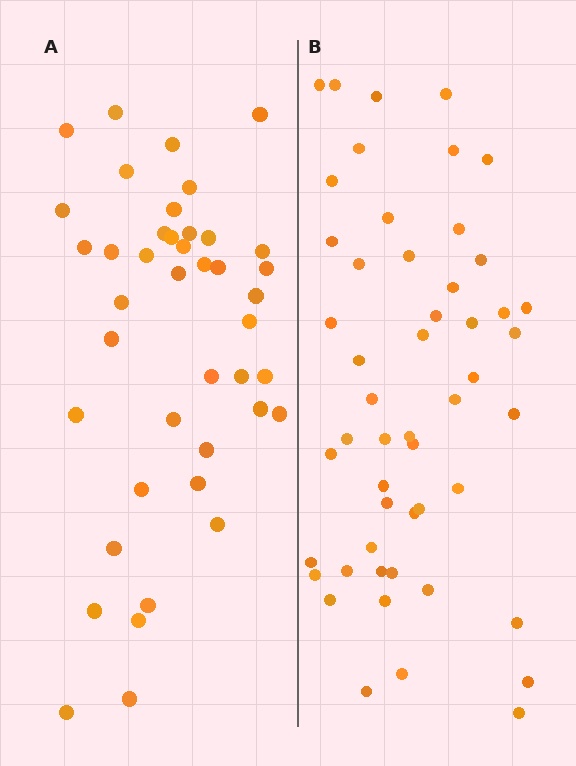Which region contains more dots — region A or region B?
Region B (the right region) has more dots.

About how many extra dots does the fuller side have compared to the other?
Region B has roughly 8 or so more dots than region A.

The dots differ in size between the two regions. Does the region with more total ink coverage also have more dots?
No. Region A has more total ink coverage because its dots are larger, but region B actually contains more individual dots. Total area can be misleading — the number of items is what matters here.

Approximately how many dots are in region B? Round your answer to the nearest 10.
About 50 dots. (The exact count is 51, which rounds to 50.)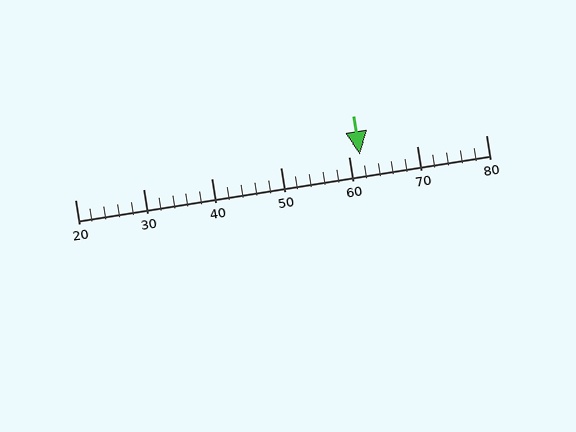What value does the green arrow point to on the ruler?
The green arrow points to approximately 62.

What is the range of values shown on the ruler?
The ruler shows values from 20 to 80.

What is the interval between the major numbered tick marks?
The major tick marks are spaced 10 units apart.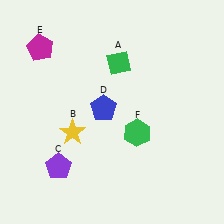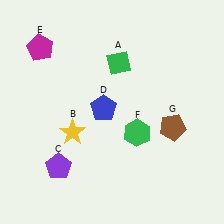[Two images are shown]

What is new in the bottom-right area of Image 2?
A brown pentagon (G) was added in the bottom-right area of Image 2.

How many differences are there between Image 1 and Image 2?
There is 1 difference between the two images.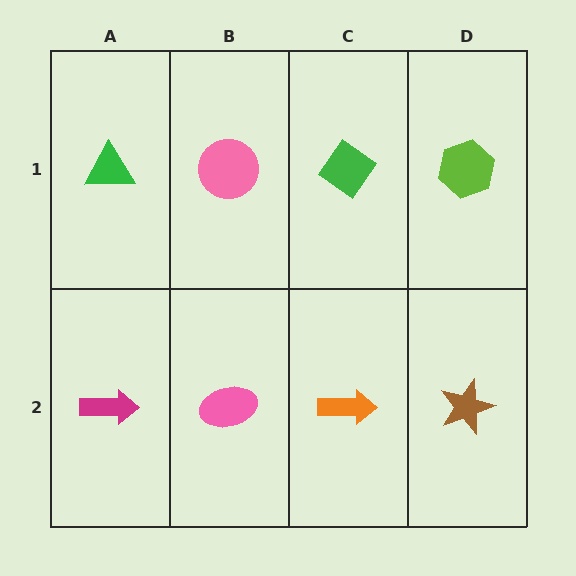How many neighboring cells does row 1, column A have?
2.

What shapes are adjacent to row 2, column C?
A green diamond (row 1, column C), a pink ellipse (row 2, column B), a brown star (row 2, column D).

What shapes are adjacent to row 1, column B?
A pink ellipse (row 2, column B), a green triangle (row 1, column A), a green diamond (row 1, column C).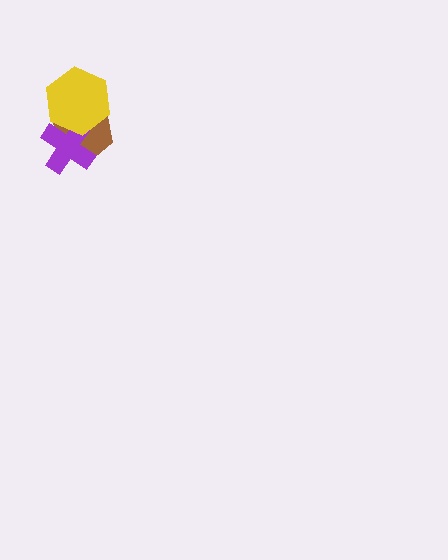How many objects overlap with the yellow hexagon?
2 objects overlap with the yellow hexagon.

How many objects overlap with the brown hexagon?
2 objects overlap with the brown hexagon.